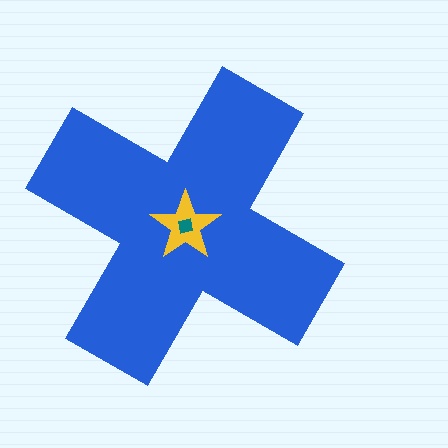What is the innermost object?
The teal square.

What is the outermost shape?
The blue cross.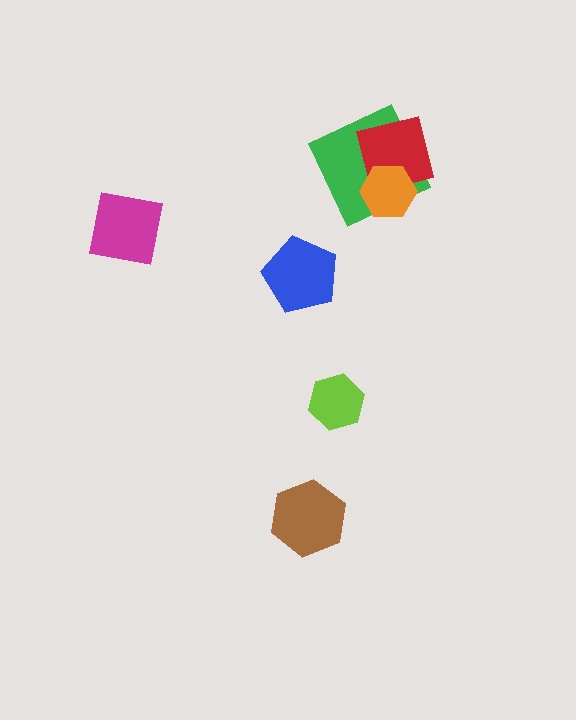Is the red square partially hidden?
Yes, it is partially covered by another shape.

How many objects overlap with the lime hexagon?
0 objects overlap with the lime hexagon.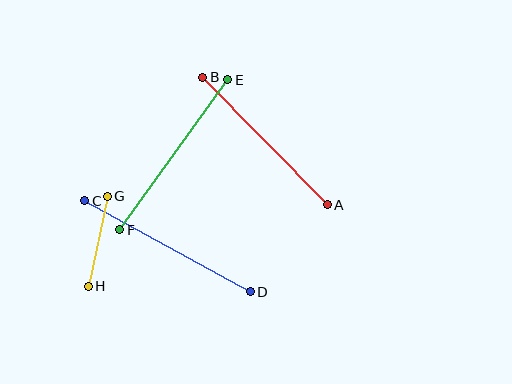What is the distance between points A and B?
The distance is approximately 178 pixels.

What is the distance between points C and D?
The distance is approximately 189 pixels.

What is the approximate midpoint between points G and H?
The midpoint is at approximately (98, 241) pixels.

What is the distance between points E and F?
The distance is approximately 185 pixels.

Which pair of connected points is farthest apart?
Points C and D are farthest apart.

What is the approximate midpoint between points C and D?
The midpoint is at approximately (168, 246) pixels.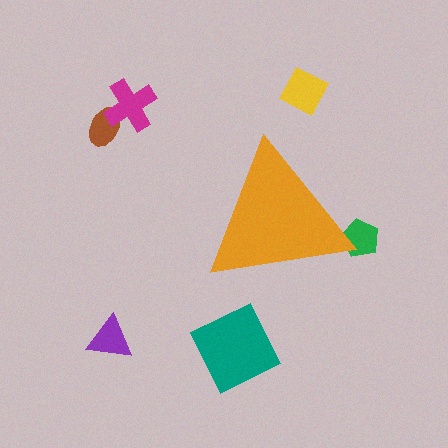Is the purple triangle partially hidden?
No, the purple triangle is fully visible.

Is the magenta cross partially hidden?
No, the magenta cross is fully visible.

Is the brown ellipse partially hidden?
No, the brown ellipse is fully visible.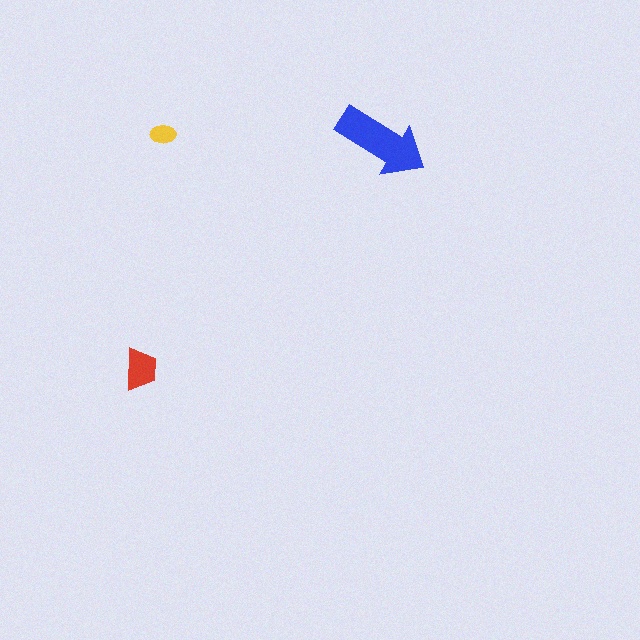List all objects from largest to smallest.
The blue arrow, the red trapezoid, the yellow ellipse.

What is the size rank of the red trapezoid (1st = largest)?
2nd.